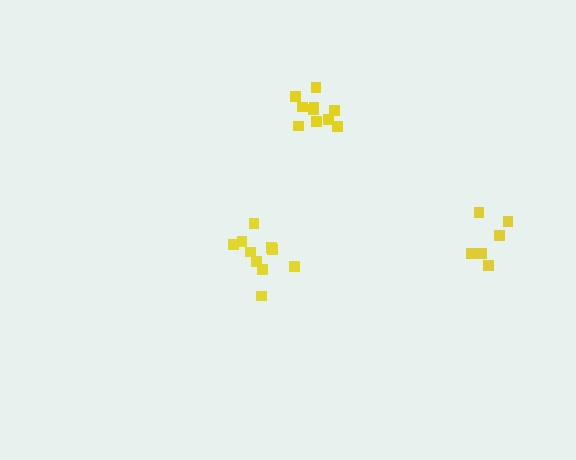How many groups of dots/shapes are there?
There are 3 groups.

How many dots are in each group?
Group 1: 10 dots, Group 2: 10 dots, Group 3: 6 dots (26 total).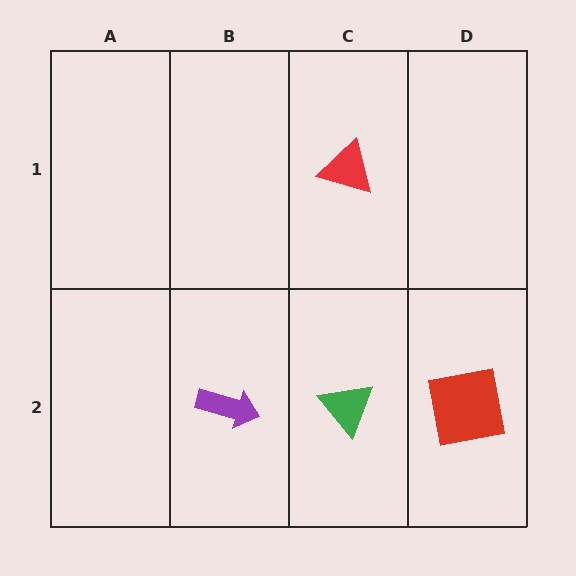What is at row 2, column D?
A red square.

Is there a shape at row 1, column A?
No, that cell is empty.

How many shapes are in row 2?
3 shapes.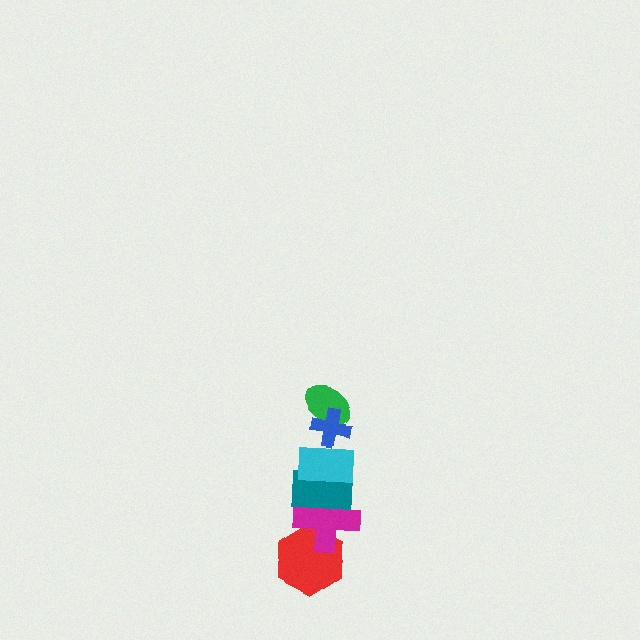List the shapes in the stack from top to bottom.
From top to bottom: the blue cross, the green ellipse, the cyan rectangle, the teal rectangle, the magenta cross, the red hexagon.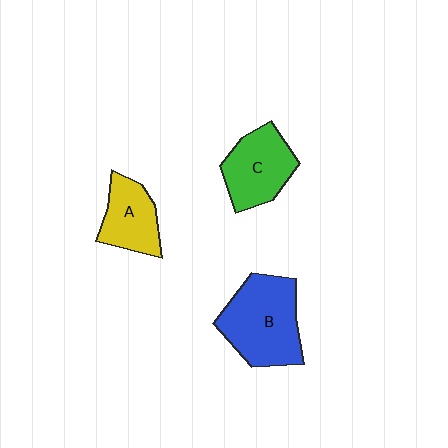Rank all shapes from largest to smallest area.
From largest to smallest: B (blue), C (green), A (yellow).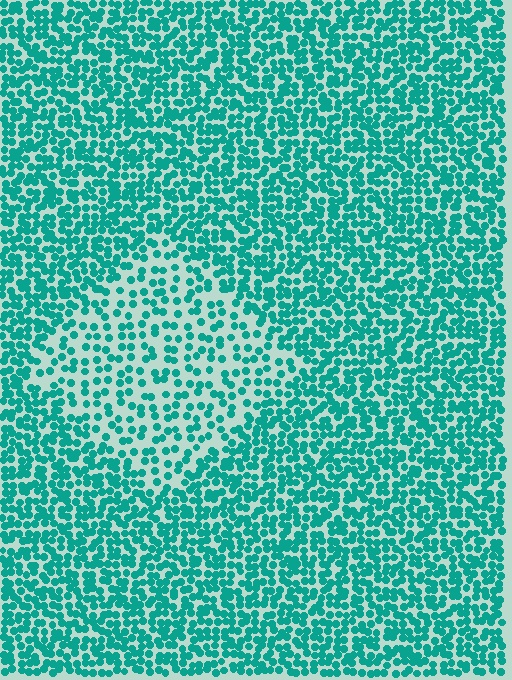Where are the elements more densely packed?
The elements are more densely packed outside the diamond boundary.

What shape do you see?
I see a diamond.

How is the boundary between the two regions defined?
The boundary is defined by a change in element density (approximately 2.0x ratio). All elements are the same color, size, and shape.